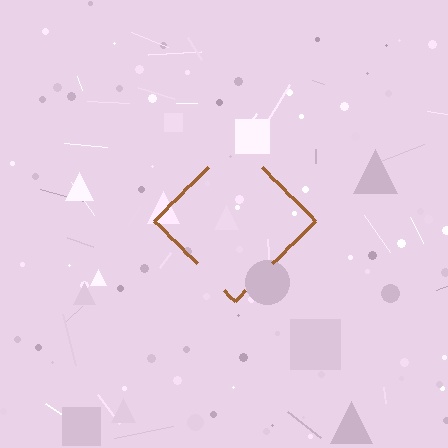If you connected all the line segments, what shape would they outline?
They would outline a diamond.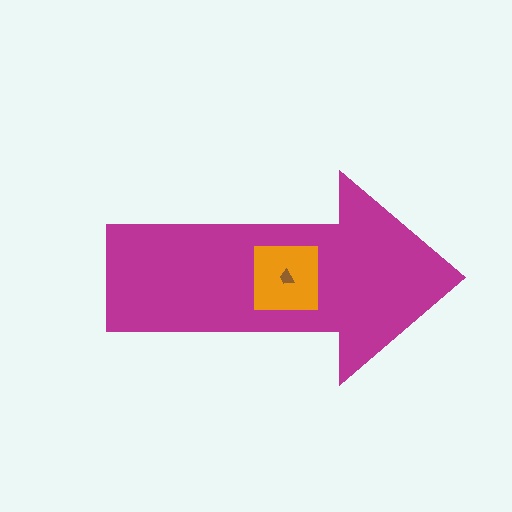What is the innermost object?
The brown trapezoid.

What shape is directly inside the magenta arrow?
The orange square.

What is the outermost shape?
The magenta arrow.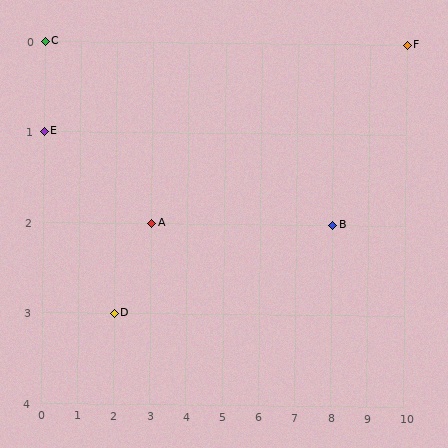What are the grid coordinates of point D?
Point D is at grid coordinates (2, 3).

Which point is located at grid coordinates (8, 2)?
Point B is at (8, 2).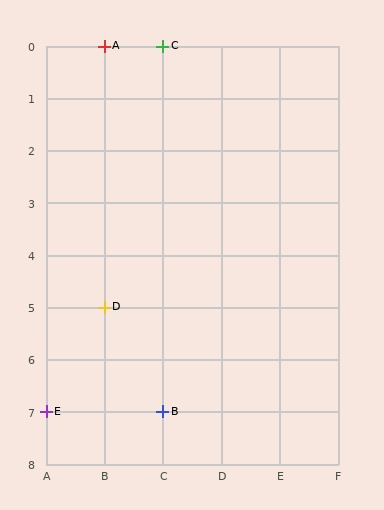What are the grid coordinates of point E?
Point E is at grid coordinates (A, 7).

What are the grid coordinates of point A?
Point A is at grid coordinates (B, 0).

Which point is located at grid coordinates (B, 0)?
Point A is at (B, 0).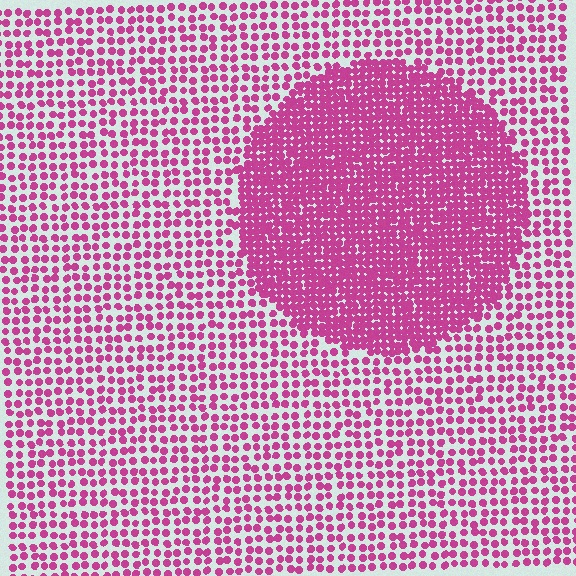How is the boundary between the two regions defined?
The boundary is defined by a change in element density (approximately 2.2x ratio). All elements are the same color, size, and shape.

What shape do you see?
I see a circle.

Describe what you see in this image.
The image contains small magenta elements arranged at two different densities. A circle-shaped region is visible where the elements are more densely packed than the surrounding area.